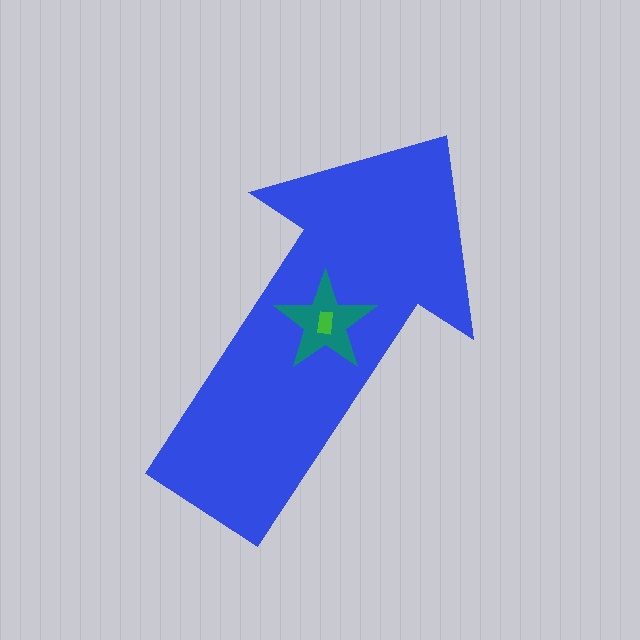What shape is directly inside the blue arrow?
The teal star.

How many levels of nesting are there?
3.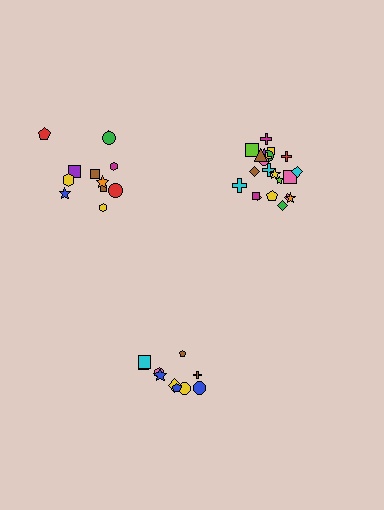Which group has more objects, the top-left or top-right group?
The top-right group.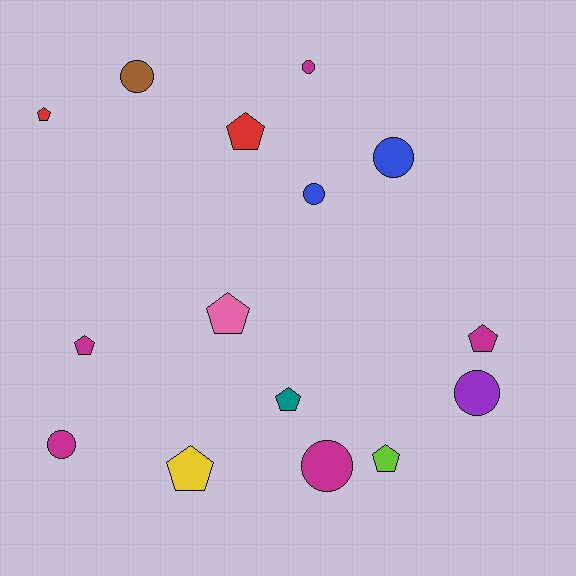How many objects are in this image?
There are 15 objects.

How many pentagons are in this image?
There are 8 pentagons.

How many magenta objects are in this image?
There are 5 magenta objects.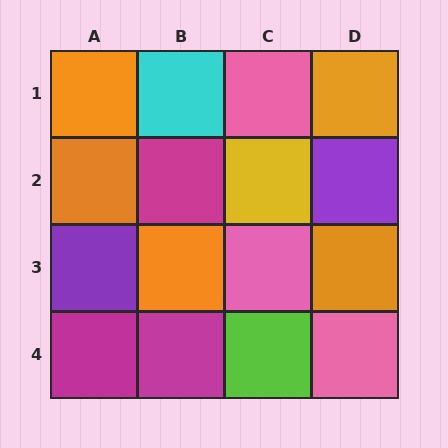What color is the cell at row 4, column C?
Lime.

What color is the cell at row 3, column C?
Pink.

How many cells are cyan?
1 cell is cyan.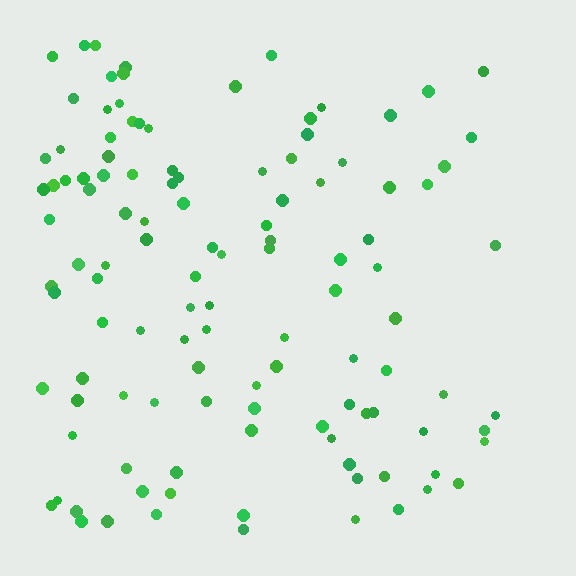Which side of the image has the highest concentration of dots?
The left.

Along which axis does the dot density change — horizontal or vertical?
Horizontal.